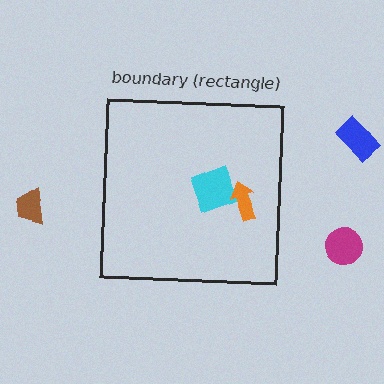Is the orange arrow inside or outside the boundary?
Inside.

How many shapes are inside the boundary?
2 inside, 3 outside.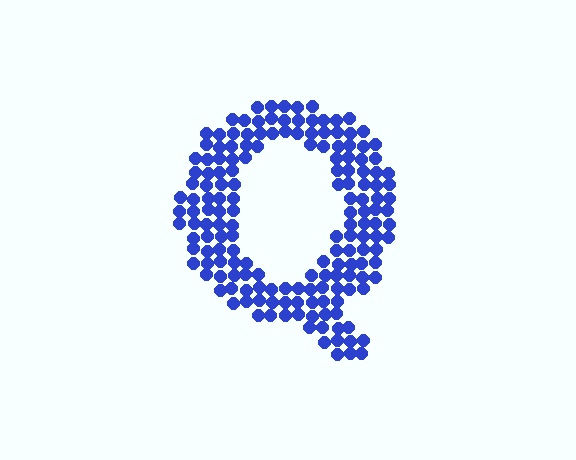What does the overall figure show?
The overall figure shows the letter Q.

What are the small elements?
The small elements are circles.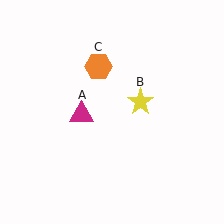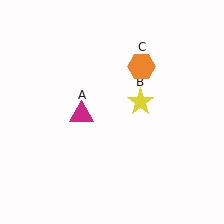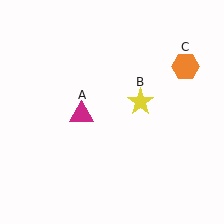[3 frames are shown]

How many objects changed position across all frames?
1 object changed position: orange hexagon (object C).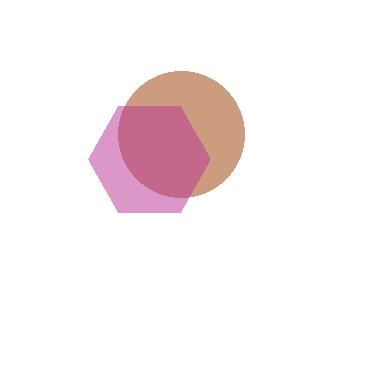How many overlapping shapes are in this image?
There are 2 overlapping shapes in the image.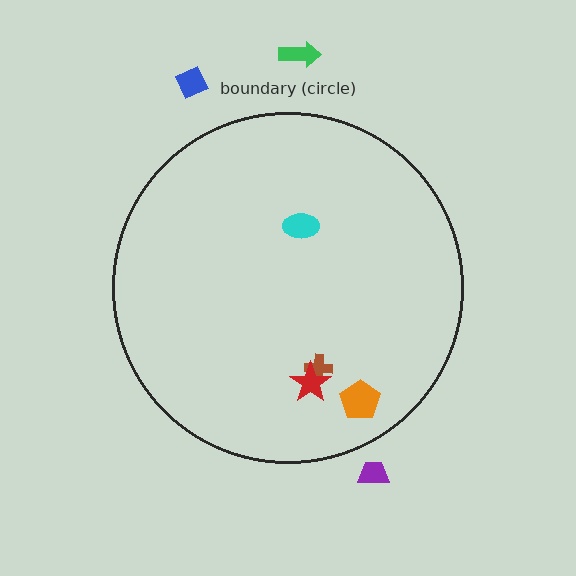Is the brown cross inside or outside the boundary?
Inside.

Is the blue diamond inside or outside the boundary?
Outside.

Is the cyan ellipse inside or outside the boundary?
Inside.